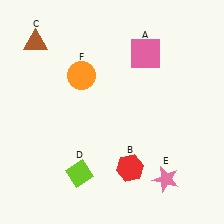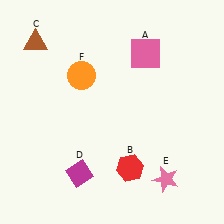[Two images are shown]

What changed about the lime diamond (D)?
In Image 1, D is lime. In Image 2, it changed to magenta.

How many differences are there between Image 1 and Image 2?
There is 1 difference between the two images.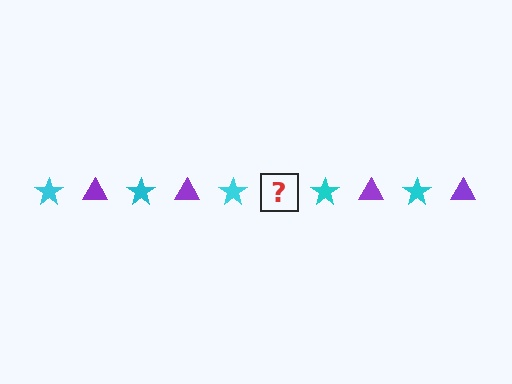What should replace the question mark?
The question mark should be replaced with a purple triangle.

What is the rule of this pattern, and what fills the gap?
The rule is that the pattern alternates between cyan star and purple triangle. The gap should be filled with a purple triangle.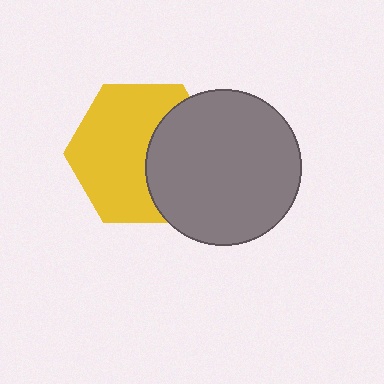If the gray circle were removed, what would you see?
You would see the complete yellow hexagon.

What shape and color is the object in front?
The object in front is a gray circle.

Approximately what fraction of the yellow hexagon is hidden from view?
Roughly 37% of the yellow hexagon is hidden behind the gray circle.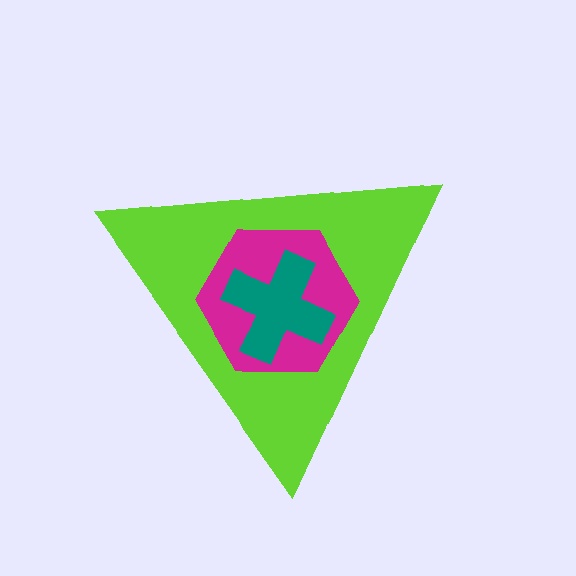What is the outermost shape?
The lime triangle.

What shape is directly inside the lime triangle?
The magenta hexagon.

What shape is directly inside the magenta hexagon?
The teal cross.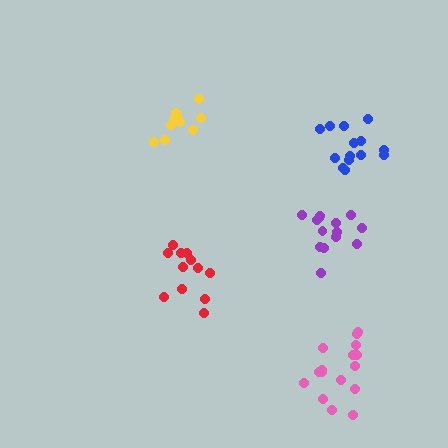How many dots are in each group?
Group 1: 16 dots, Group 2: 12 dots, Group 3: 11 dots, Group 4: 14 dots, Group 5: 14 dots (67 total).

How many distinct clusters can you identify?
There are 5 distinct clusters.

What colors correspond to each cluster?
The clusters are colored: pink, red, yellow, purple, blue.